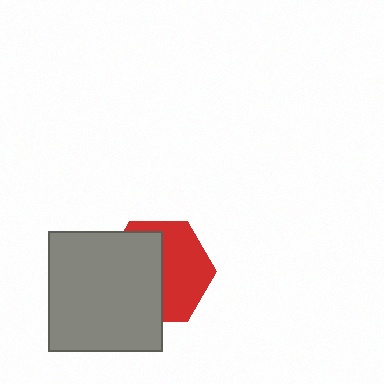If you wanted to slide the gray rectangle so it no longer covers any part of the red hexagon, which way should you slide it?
Slide it left — that is the most direct way to separate the two shapes.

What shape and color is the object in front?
The object in front is a gray rectangle.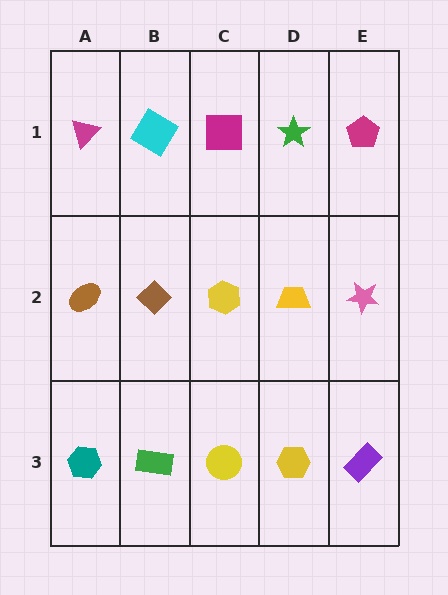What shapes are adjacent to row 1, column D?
A yellow trapezoid (row 2, column D), a magenta square (row 1, column C), a magenta pentagon (row 1, column E).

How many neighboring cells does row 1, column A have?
2.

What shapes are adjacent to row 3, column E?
A pink star (row 2, column E), a yellow hexagon (row 3, column D).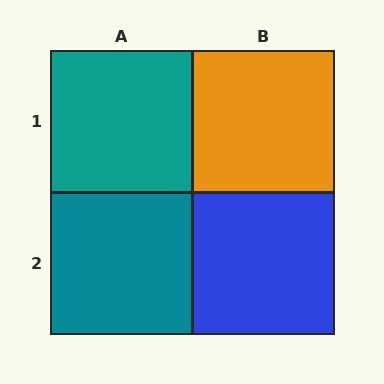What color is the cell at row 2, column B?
Blue.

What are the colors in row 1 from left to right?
Teal, orange.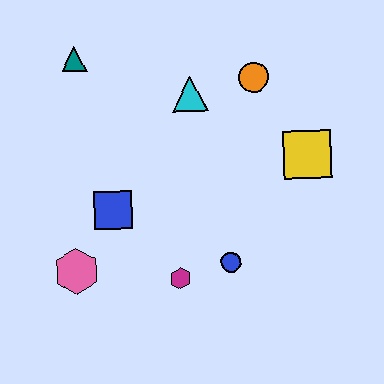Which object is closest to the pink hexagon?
The blue square is closest to the pink hexagon.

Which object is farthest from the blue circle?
The teal triangle is farthest from the blue circle.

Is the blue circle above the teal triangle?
No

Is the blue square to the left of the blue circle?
Yes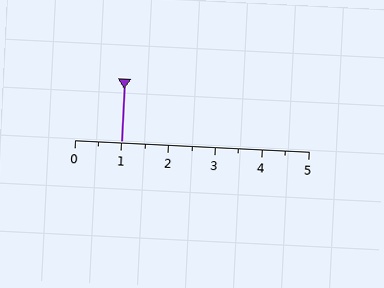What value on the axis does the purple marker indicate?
The marker indicates approximately 1.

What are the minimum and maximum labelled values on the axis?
The axis runs from 0 to 5.